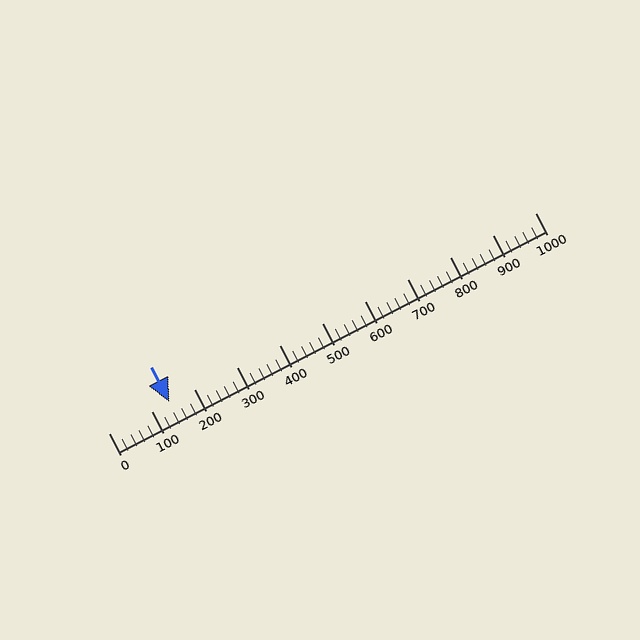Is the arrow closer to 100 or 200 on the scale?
The arrow is closer to 100.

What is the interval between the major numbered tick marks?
The major tick marks are spaced 100 units apart.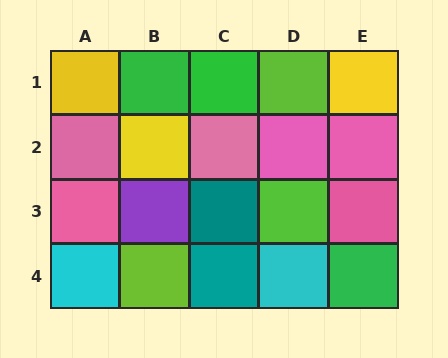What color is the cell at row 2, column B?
Yellow.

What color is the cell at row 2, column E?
Pink.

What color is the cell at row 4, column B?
Lime.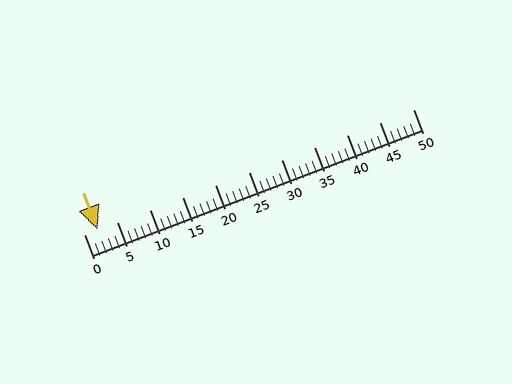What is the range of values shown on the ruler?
The ruler shows values from 0 to 50.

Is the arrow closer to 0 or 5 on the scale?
The arrow is closer to 0.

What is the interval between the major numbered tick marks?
The major tick marks are spaced 5 units apart.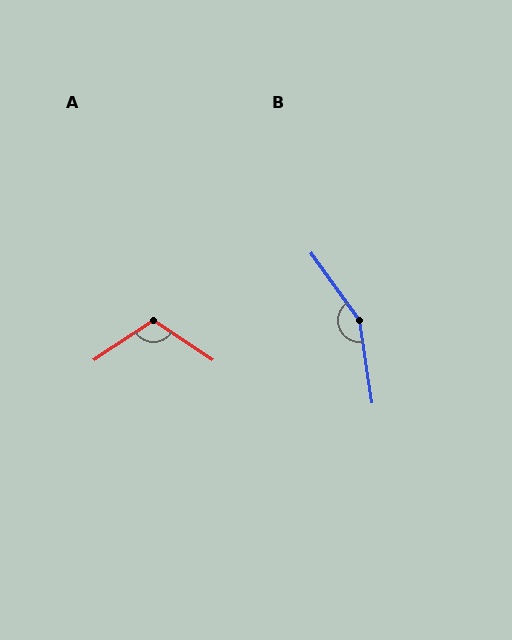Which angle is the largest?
B, at approximately 153 degrees.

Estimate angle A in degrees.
Approximately 113 degrees.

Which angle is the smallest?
A, at approximately 113 degrees.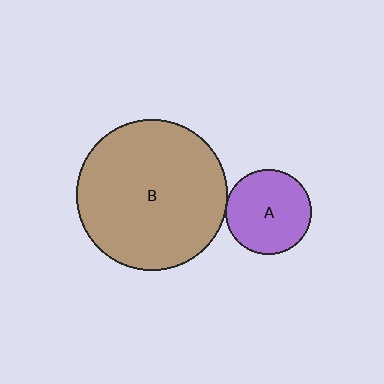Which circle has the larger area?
Circle B (brown).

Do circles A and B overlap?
Yes.